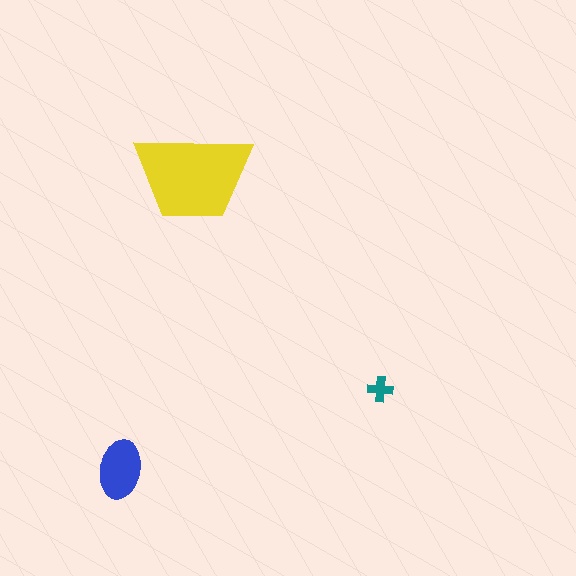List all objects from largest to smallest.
The yellow trapezoid, the blue ellipse, the teal cross.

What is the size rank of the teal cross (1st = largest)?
3rd.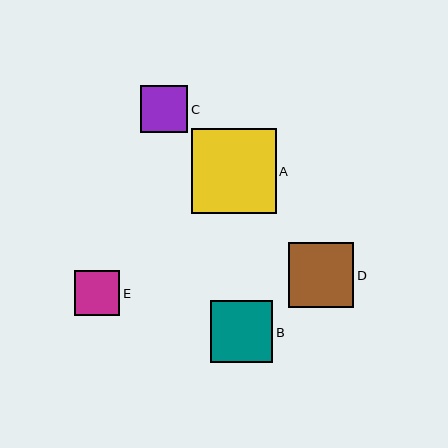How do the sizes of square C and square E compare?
Square C and square E are approximately the same size.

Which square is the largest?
Square A is the largest with a size of approximately 85 pixels.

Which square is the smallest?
Square E is the smallest with a size of approximately 45 pixels.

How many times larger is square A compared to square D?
Square A is approximately 1.3 times the size of square D.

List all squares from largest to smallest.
From largest to smallest: A, D, B, C, E.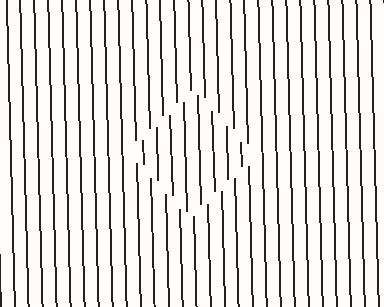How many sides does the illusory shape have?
4 sides — the line-ends trace a square.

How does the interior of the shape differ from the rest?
The interior of the shape contains the same grating, shifted by half a period — the contour is defined by the phase discontinuity where line-ends from the inner and outer gratings abut.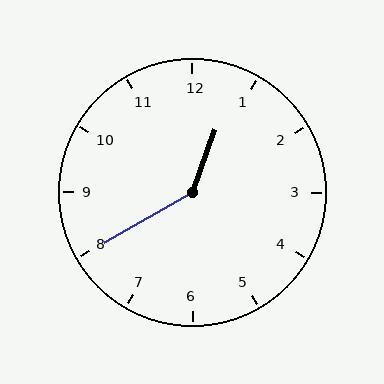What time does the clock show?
12:40.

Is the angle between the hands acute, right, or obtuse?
It is obtuse.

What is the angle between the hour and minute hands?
Approximately 140 degrees.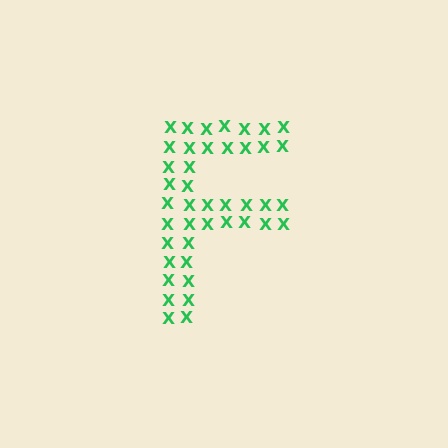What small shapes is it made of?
It is made of small letter X's.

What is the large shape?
The large shape is the letter F.